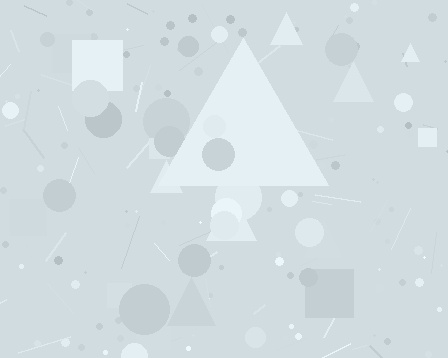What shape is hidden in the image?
A triangle is hidden in the image.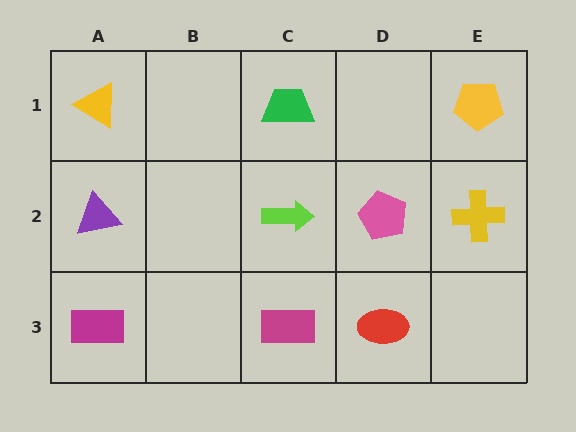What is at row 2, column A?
A purple triangle.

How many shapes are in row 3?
3 shapes.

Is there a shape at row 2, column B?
No, that cell is empty.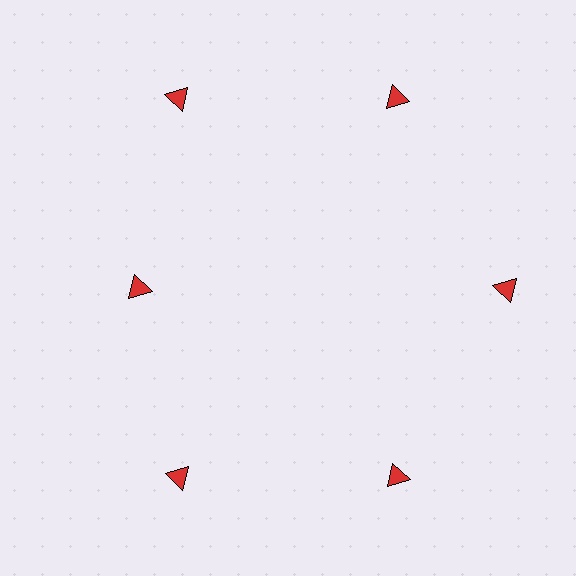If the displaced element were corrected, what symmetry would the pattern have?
It would have 6-fold rotational symmetry — the pattern would map onto itself every 60 degrees.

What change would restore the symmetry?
The symmetry would be restored by moving it outward, back onto the ring so that all 6 triangles sit at equal angles and equal distance from the center.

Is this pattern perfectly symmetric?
No. The 6 red triangles are arranged in a ring, but one element near the 9 o'clock position is pulled inward toward the center, breaking the 6-fold rotational symmetry.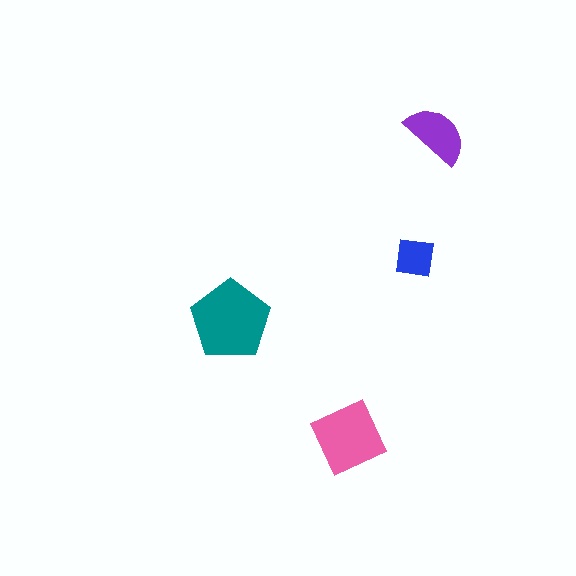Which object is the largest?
The teal pentagon.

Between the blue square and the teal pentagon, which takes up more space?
The teal pentagon.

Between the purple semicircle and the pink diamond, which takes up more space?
The pink diamond.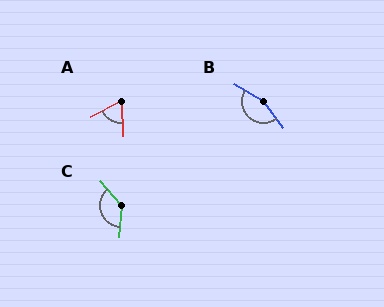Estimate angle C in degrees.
Approximately 136 degrees.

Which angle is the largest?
B, at approximately 158 degrees.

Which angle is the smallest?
A, at approximately 65 degrees.